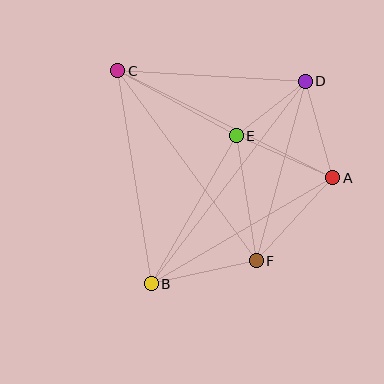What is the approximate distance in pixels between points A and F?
The distance between A and F is approximately 113 pixels.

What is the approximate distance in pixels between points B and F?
The distance between B and F is approximately 107 pixels.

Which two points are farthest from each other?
Points B and D are farthest from each other.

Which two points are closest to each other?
Points D and E are closest to each other.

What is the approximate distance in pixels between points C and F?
The distance between C and F is approximately 235 pixels.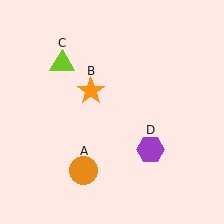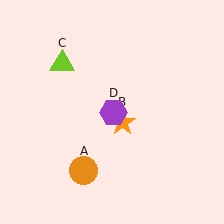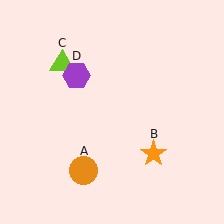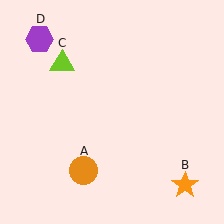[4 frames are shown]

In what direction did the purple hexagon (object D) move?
The purple hexagon (object D) moved up and to the left.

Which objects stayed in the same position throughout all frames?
Orange circle (object A) and lime triangle (object C) remained stationary.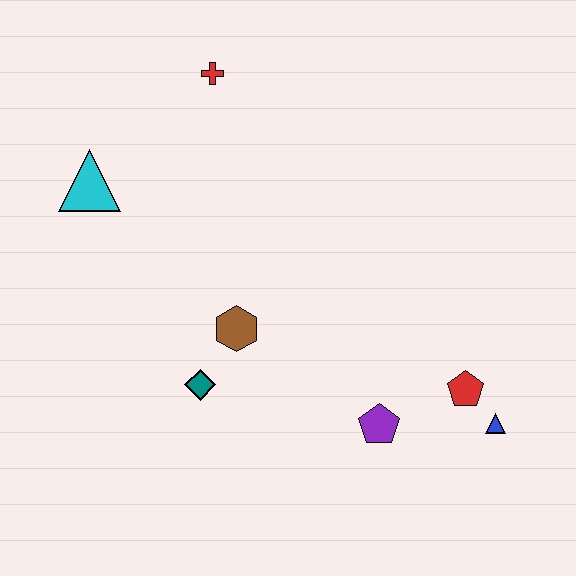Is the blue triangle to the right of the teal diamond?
Yes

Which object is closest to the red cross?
The cyan triangle is closest to the red cross.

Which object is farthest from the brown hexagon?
The blue triangle is farthest from the brown hexagon.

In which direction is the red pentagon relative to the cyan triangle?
The red pentagon is to the right of the cyan triangle.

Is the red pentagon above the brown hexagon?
No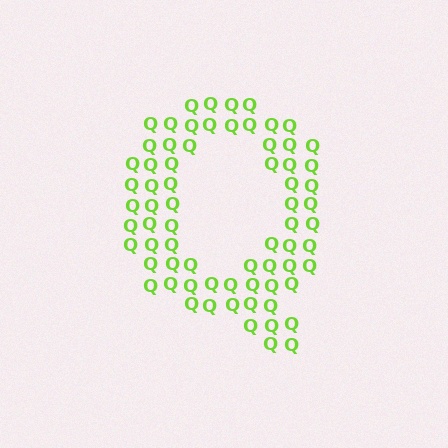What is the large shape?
The large shape is the letter Q.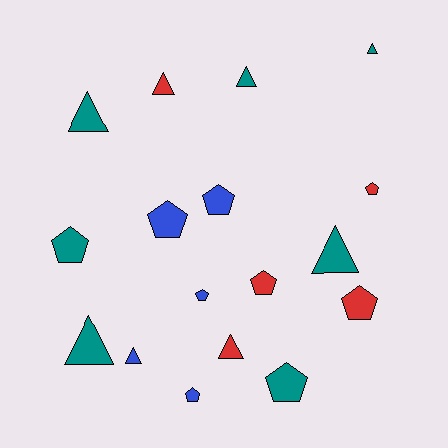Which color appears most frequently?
Teal, with 7 objects.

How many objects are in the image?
There are 17 objects.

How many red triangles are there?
There are 2 red triangles.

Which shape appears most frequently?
Pentagon, with 9 objects.